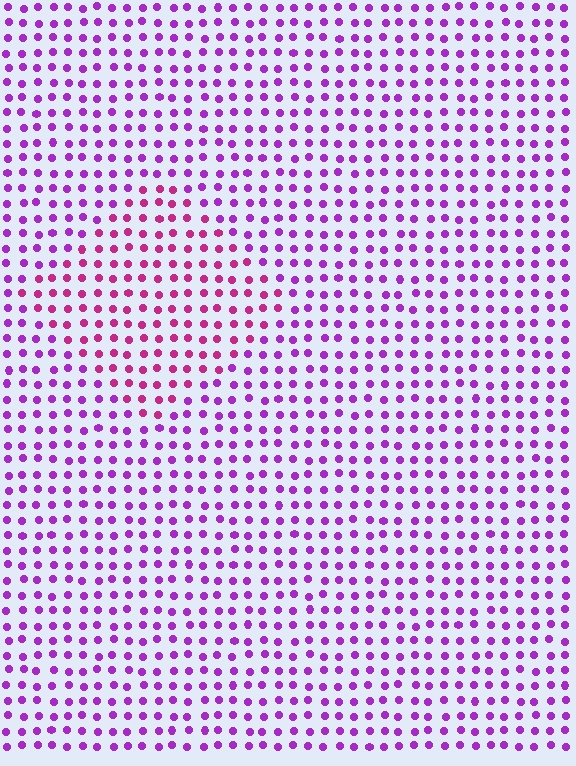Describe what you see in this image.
The image is filled with small purple elements in a uniform arrangement. A diamond-shaped region is visible where the elements are tinted to a slightly different hue, forming a subtle color boundary.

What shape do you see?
I see a diamond.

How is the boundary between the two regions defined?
The boundary is defined purely by a slight shift in hue (about 35 degrees). Spacing, size, and orientation are identical on both sides.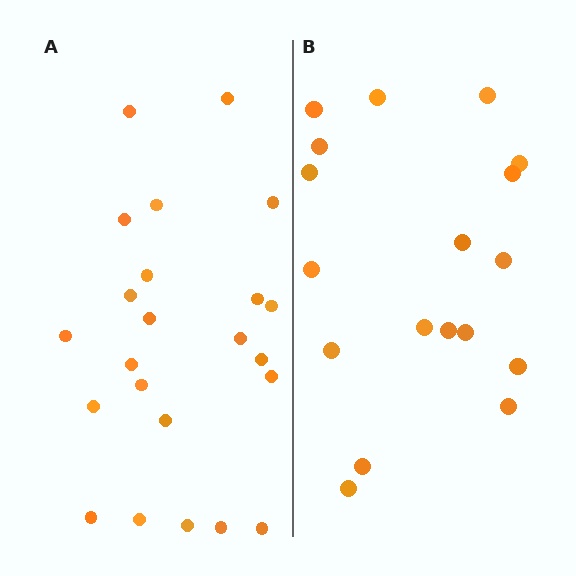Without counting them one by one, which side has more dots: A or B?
Region A (the left region) has more dots.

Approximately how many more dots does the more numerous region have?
Region A has about 5 more dots than region B.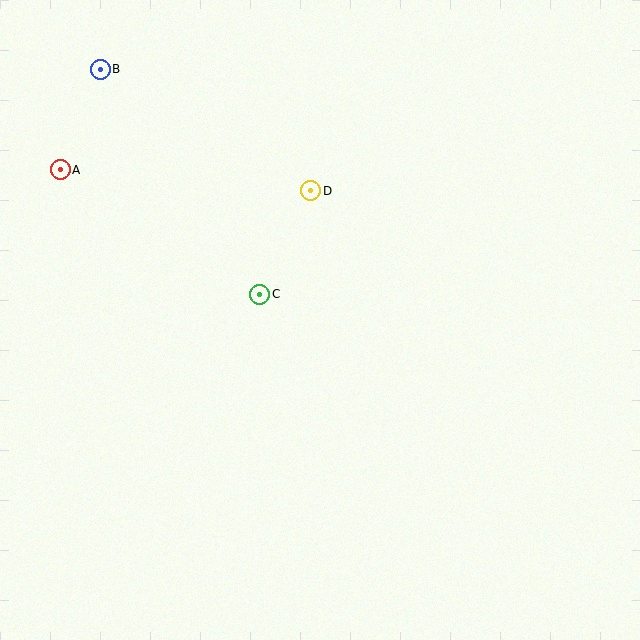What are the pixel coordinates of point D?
Point D is at (311, 191).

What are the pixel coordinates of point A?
Point A is at (60, 170).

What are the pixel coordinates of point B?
Point B is at (100, 69).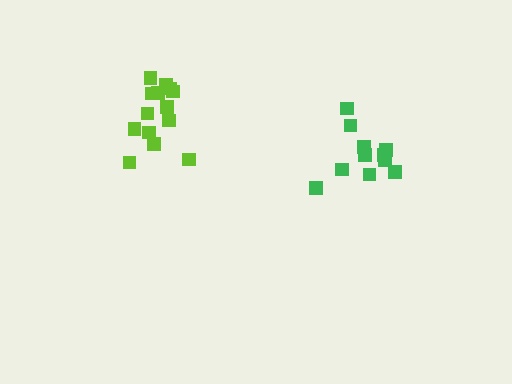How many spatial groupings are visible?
There are 2 spatial groupings.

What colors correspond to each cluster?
The clusters are colored: green, lime.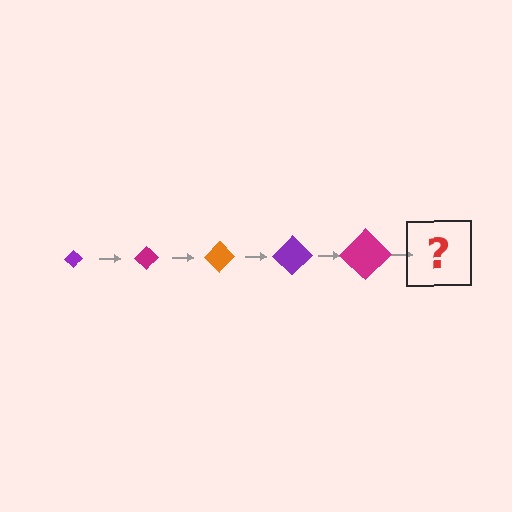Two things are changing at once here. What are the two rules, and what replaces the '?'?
The two rules are that the diamond grows larger each step and the color cycles through purple, magenta, and orange. The '?' should be an orange diamond, larger than the previous one.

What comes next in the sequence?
The next element should be an orange diamond, larger than the previous one.